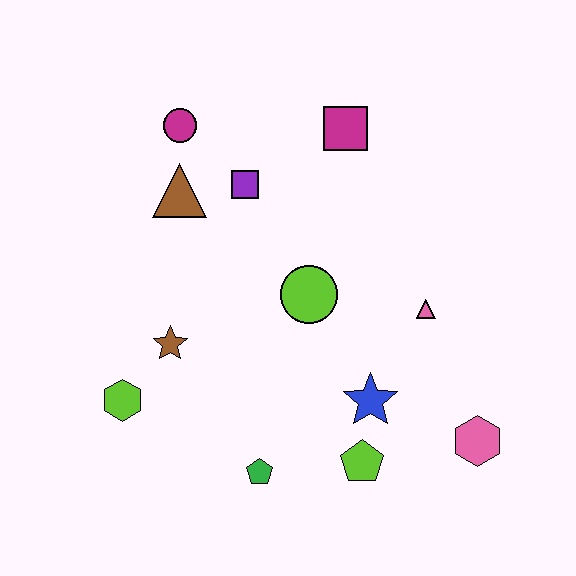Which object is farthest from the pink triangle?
The lime hexagon is farthest from the pink triangle.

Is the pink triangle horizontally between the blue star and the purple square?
No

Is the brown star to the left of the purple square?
Yes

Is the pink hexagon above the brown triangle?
No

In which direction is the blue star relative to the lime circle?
The blue star is below the lime circle.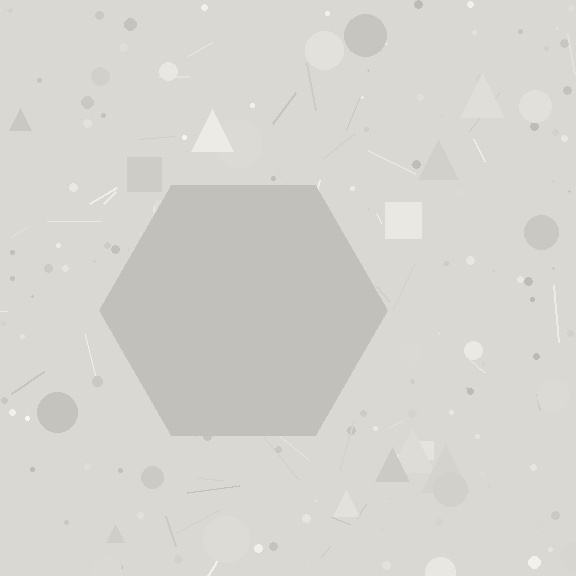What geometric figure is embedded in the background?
A hexagon is embedded in the background.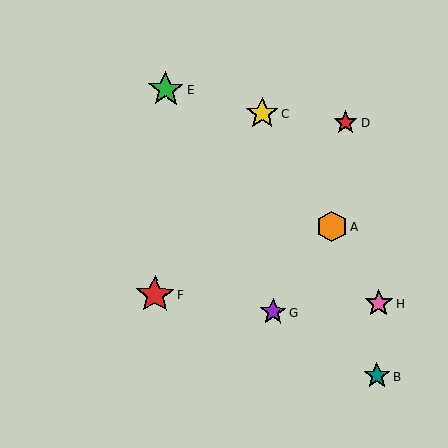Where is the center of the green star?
The center of the green star is at (166, 89).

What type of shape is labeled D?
Shape D is a red star.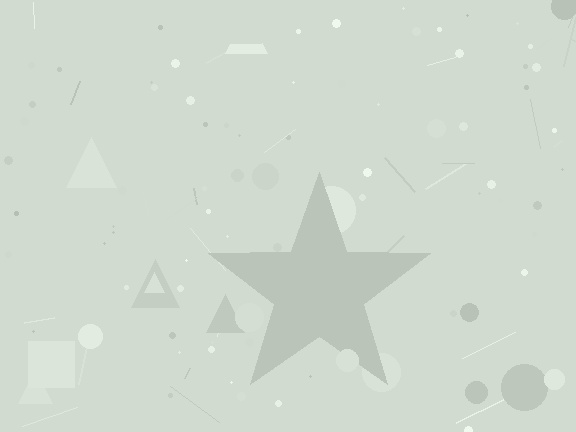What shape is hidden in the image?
A star is hidden in the image.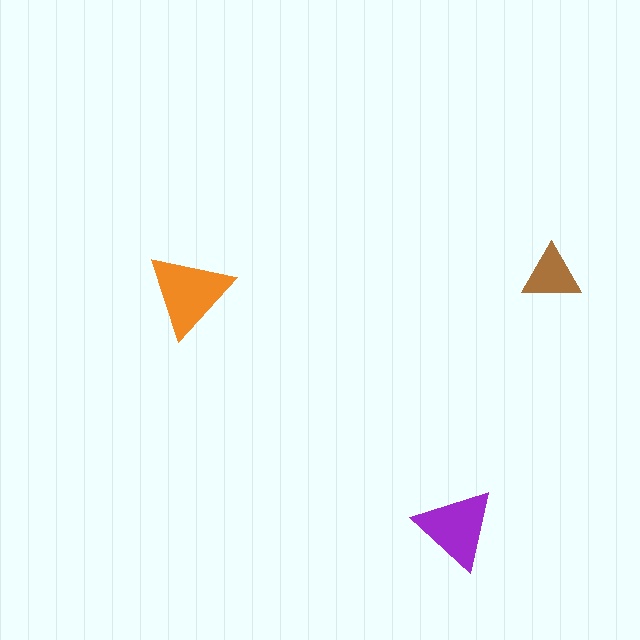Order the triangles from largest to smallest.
the orange one, the purple one, the brown one.